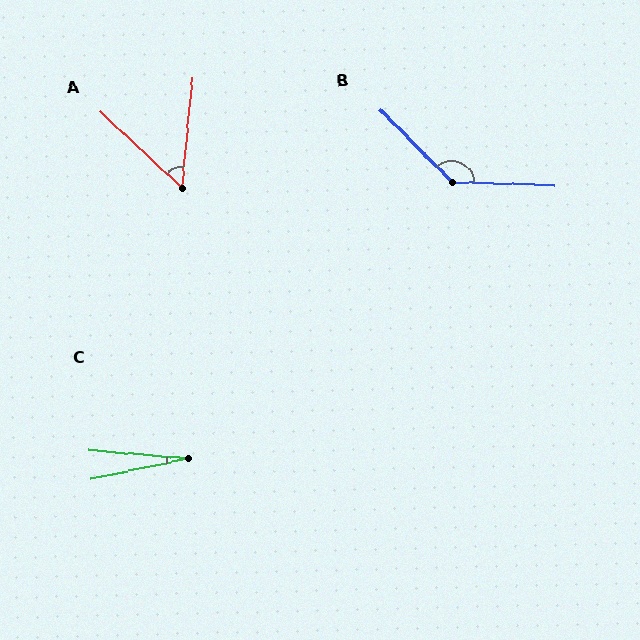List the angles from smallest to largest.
C (17°), A (52°), B (137°).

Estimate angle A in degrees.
Approximately 52 degrees.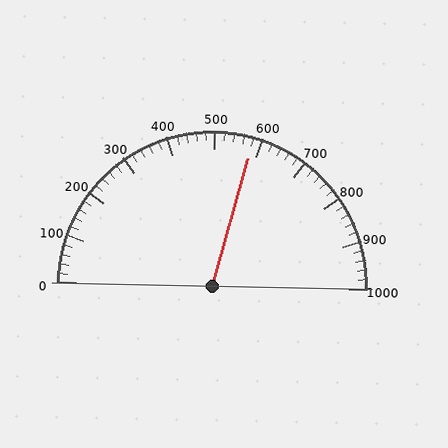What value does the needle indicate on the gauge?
The needle indicates approximately 580.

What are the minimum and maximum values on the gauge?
The gauge ranges from 0 to 1000.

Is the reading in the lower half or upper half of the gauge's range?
The reading is in the upper half of the range (0 to 1000).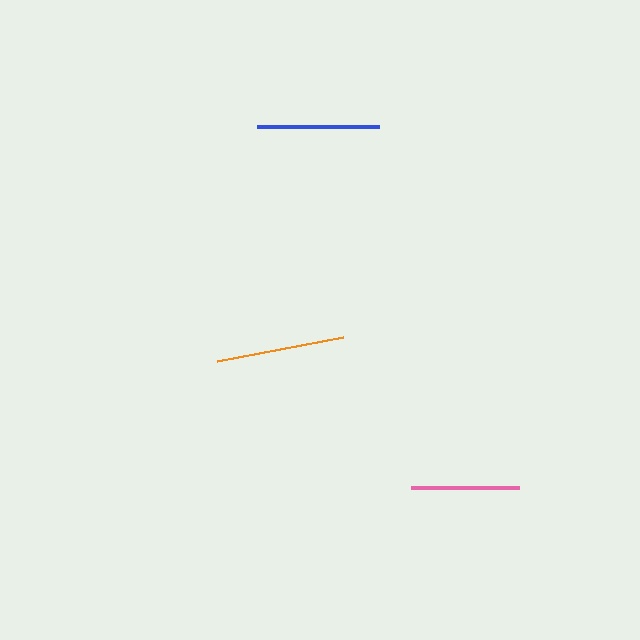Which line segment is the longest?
The orange line is the longest at approximately 128 pixels.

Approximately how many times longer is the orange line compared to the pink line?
The orange line is approximately 1.2 times the length of the pink line.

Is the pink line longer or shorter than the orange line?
The orange line is longer than the pink line.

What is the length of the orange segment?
The orange segment is approximately 128 pixels long.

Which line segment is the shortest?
The pink line is the shortest at approximately 108 pixels.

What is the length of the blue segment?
The blue segment is approximately 121 pixels long.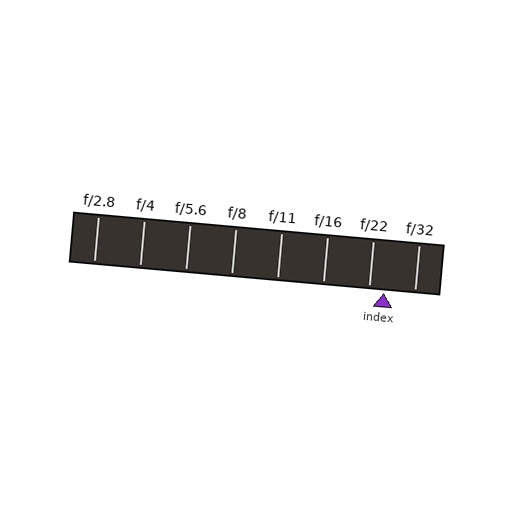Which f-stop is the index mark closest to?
The index mark is closest to f/22.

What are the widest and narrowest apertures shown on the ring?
The widest aperture shown is f/2.8 and the narrowest is f/32.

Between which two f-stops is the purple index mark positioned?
The index mark is between f/22 and f/32.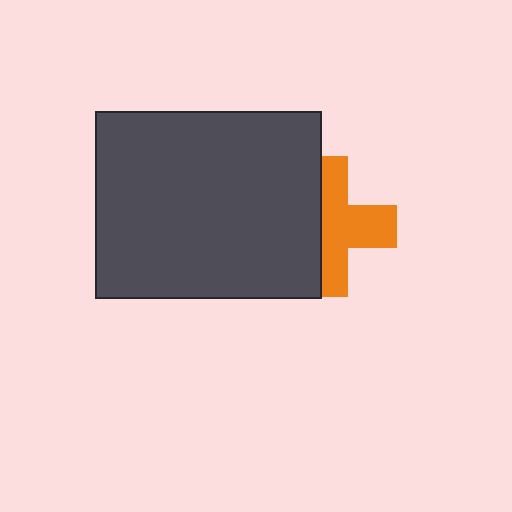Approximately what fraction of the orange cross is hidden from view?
Roughly 43% of the orange cross is hidden behind the dark gray rectangle.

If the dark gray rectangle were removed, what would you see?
You would see the complete orange cross.